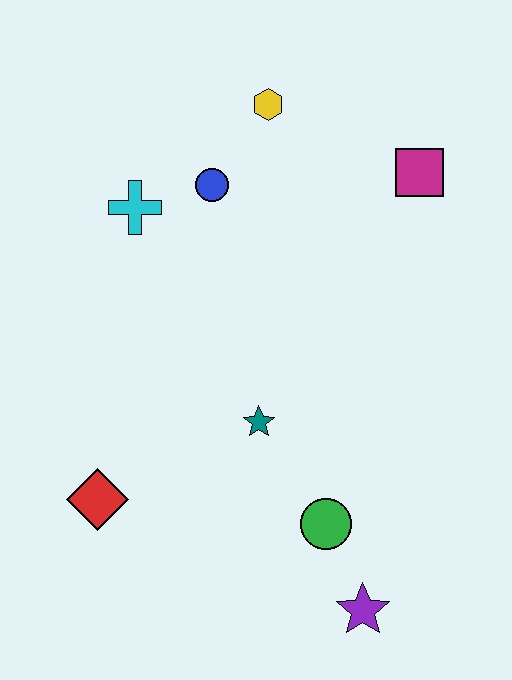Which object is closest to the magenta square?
The yellow hexagon is closest to the magenta square.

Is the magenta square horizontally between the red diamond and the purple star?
No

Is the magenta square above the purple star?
Yes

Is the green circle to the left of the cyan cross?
No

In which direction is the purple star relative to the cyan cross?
The purple star is below the cyan cross.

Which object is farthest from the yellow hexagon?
The purple star is farthest from the yellow hexagon.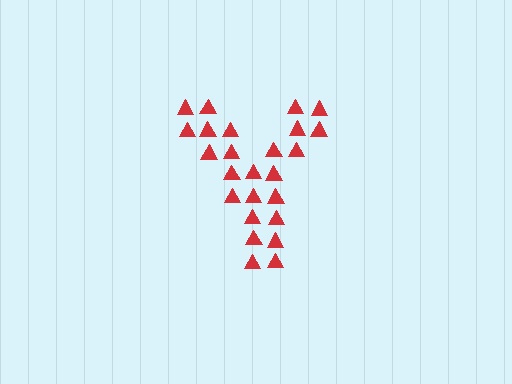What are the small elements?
The small elements are triangles.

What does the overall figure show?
The overall figure shows the letter Y.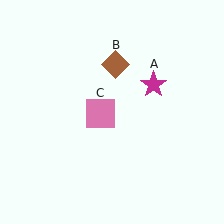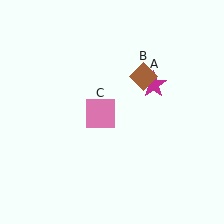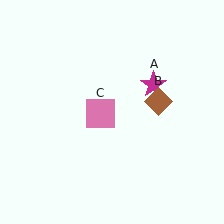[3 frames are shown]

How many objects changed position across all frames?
1 object changed position: brown diamond (object B).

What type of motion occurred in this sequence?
The brown diamond (object B) rotated clockwise around the center of the scene.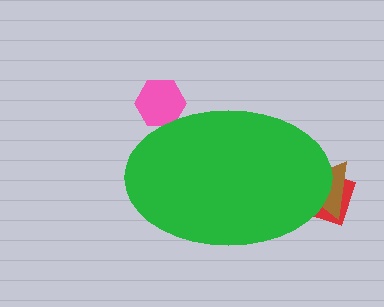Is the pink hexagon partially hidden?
Yes, the pink hexagon is partially hidden behind the green ellipse.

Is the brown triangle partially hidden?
Yes, the brown triangle is partially hidden behind the green ellipse.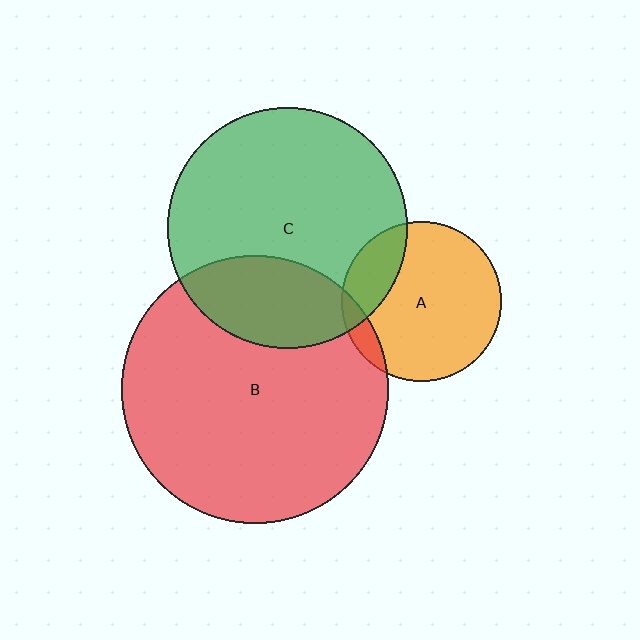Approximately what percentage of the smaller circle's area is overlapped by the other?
Approximately 10%.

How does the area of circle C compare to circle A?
Approximately 2.3 times.